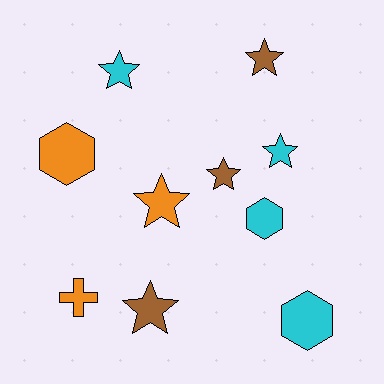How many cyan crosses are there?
There are no cyan crosses.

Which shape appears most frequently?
Star, with 6 objects.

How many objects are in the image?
There are 10 objects.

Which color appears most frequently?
Cyan, with 4 objects.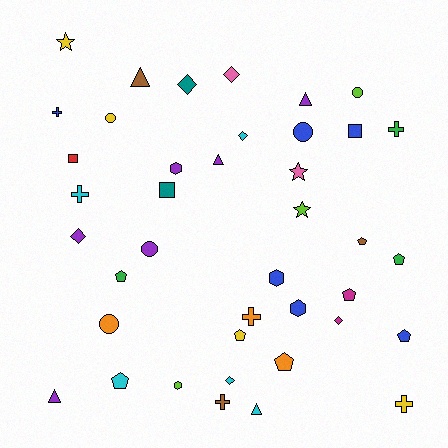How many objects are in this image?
There are 40 objects.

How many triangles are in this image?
There are 5 triangles.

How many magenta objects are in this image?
There are 2 magenta objects.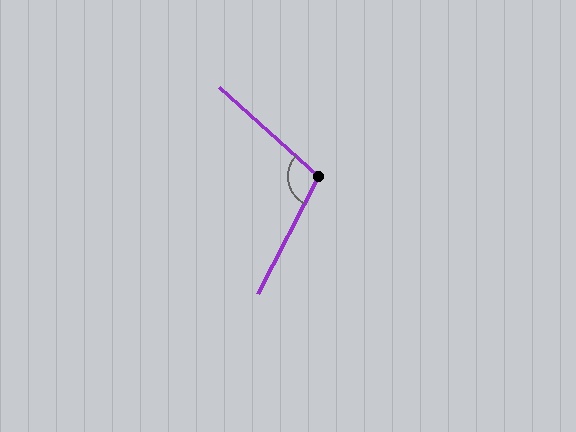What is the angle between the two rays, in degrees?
Approximately 105 degrees.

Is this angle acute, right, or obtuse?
It is obtuse.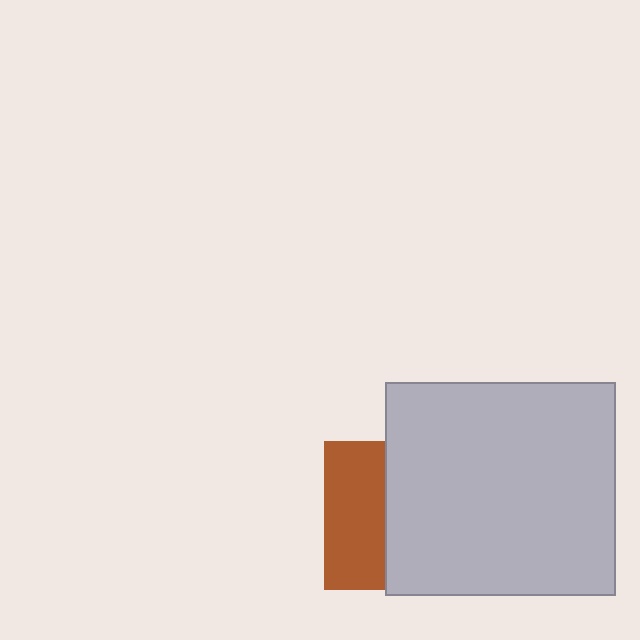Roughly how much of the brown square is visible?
A small part of it is visible (roughly 41%).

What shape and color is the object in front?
The object in front is a light gray rectangle.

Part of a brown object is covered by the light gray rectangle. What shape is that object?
It is a square.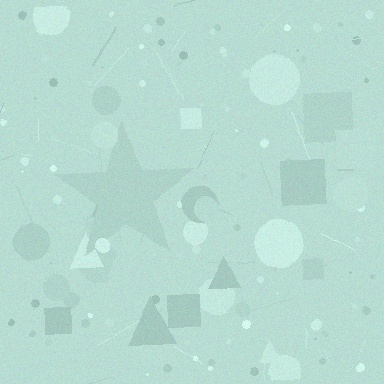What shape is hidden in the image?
A star is hidden in the image.